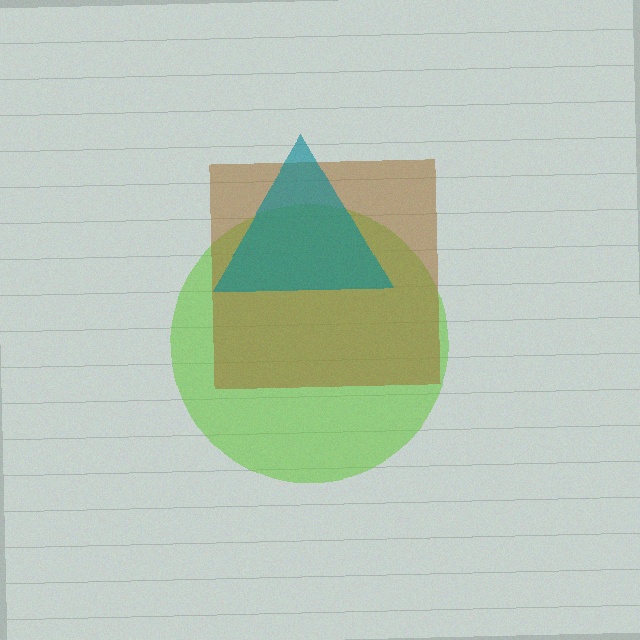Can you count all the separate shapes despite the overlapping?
Yes, there are 3 separate shapes.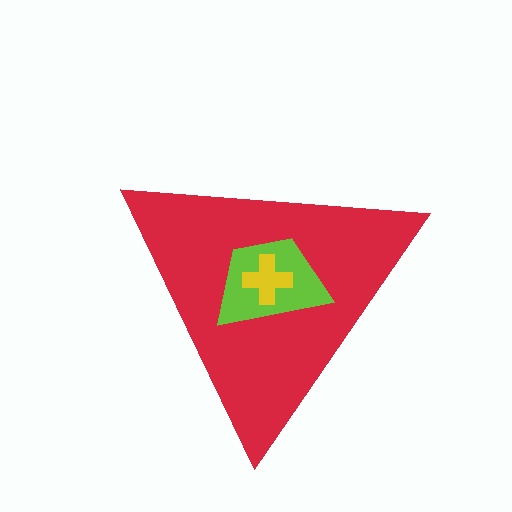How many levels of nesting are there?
3.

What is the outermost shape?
The red triangle.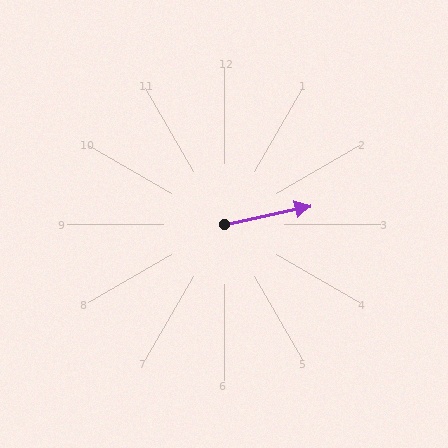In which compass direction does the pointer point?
East.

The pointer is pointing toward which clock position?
Roughly 3 o'clock.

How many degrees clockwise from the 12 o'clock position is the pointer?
Approximately 78 degrees.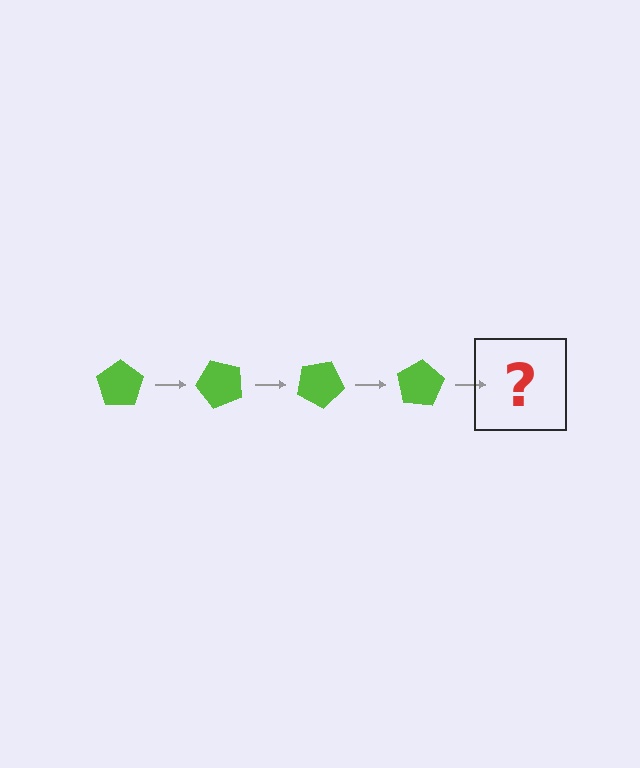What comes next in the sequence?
The next element should be a lime pentagon rotated 200 degrees.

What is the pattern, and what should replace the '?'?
The pattern is that the pentagon rotates 50 degrees each step. The '?' should be a lime pentagon rotated 200 degrees.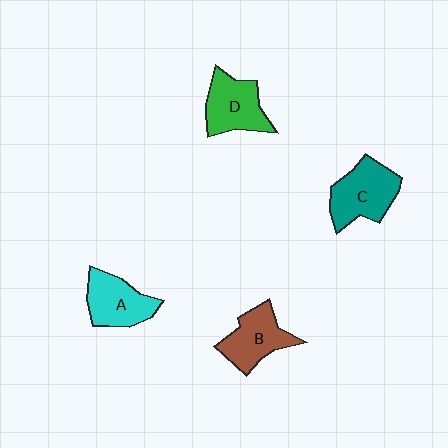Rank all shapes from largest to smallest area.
From largest to smallest: C (teal), D (green), B (brown), A (cyan).